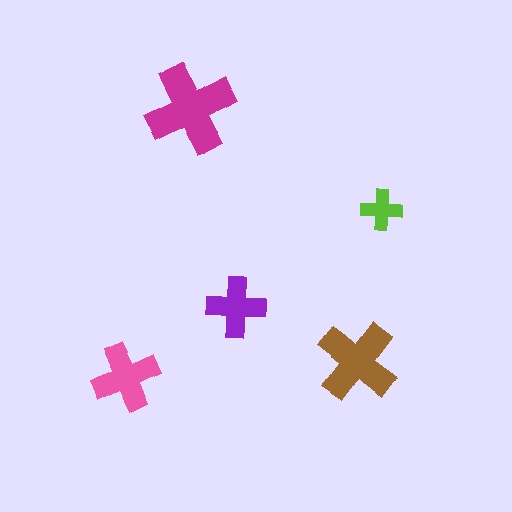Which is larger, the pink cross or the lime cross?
The pink one.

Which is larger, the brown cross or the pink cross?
The brown one.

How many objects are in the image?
There are 5 objects in the image.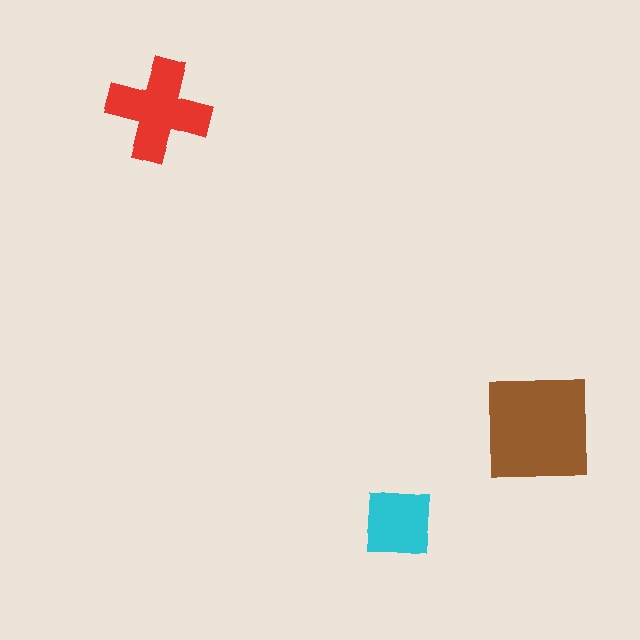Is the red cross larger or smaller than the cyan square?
Larger.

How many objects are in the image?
There are 3 objects in the image.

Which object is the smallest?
The cyan square.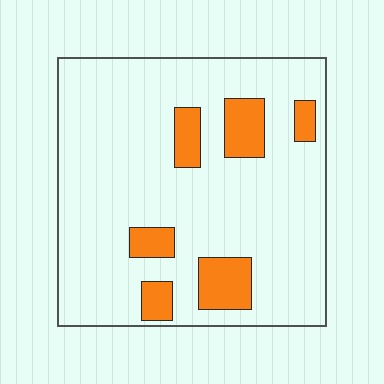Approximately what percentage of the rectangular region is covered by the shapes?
Approximately 15%.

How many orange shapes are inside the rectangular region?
6.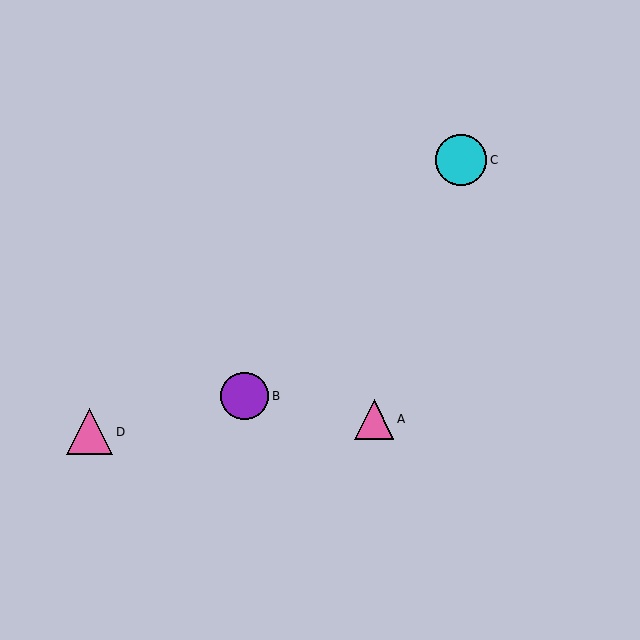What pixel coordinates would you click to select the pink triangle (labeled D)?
Click at (90, 432) to select the pink triangle D.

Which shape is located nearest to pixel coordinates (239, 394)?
The purple circle (labeled B) at (245, 396) is nearest to that location.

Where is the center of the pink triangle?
The center of the pink triangle is at (90, 432).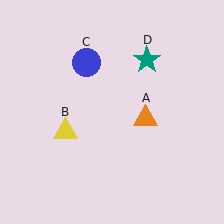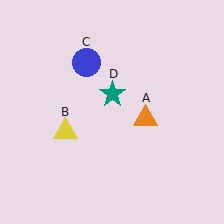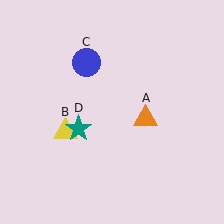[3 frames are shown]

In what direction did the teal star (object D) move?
The teal star (object D) moved down and to the left.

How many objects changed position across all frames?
1 object changed position: teal star (object D).